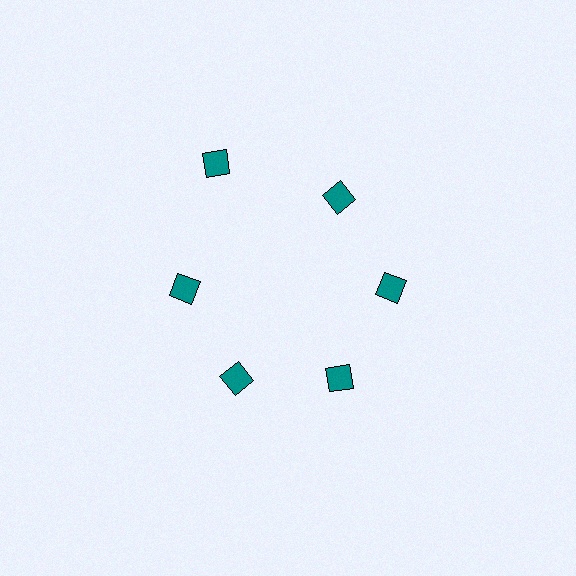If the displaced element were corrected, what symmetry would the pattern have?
It would have 6-fold rotational symmetry — the pattern would map onto itself every 60 degrees.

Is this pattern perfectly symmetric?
No. The 6 teal diamonds are arranged in a ring, but one element near the 11 o'clock position is pushed outward from the center, breaking the 6-fold rotational symmetry.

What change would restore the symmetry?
The symmetry would be restored by moving it inward, back onto the ring so that all 6 diamonds sit at equal angles and equal distance from the center.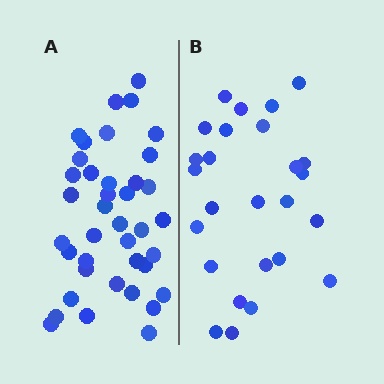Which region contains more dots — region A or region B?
Region A (the left region) has more dots.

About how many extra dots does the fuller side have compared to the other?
Region A has approximately 15 more dots than region B.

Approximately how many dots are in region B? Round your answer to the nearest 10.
About 30 dots. (The exact count is 26, which rounds to 30.)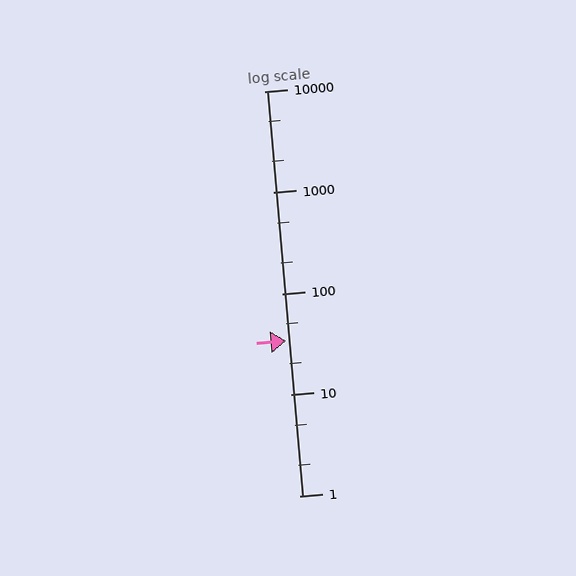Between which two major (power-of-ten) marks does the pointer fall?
The pointer is between 10 and 100.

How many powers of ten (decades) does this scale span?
The scale spans 4 decades, from 1 to 10000.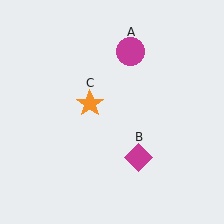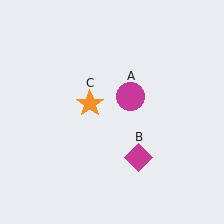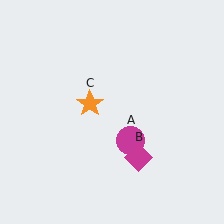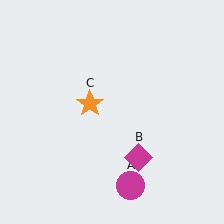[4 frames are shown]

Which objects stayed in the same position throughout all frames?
Magenta diamond (object B) and orange star (object C) remained stationary.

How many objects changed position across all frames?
1 object changed position: magenta circle (object A).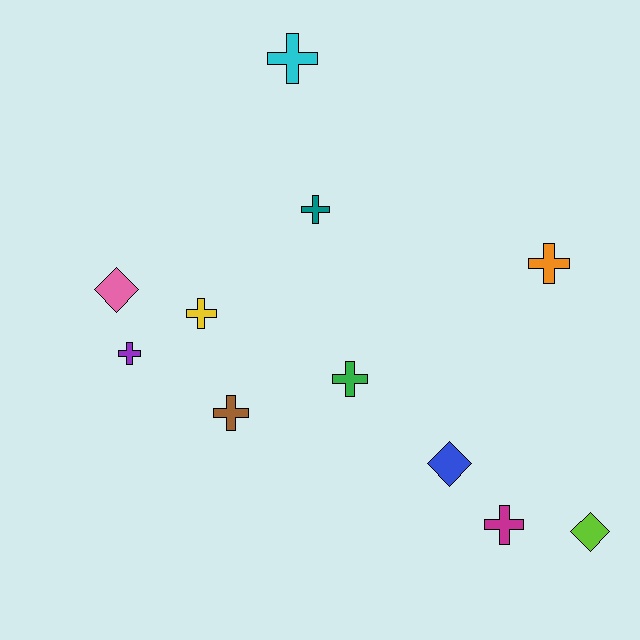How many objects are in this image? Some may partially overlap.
There are 11 objects.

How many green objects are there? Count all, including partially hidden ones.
There is 1 green object.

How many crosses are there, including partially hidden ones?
There are 8 crosses.